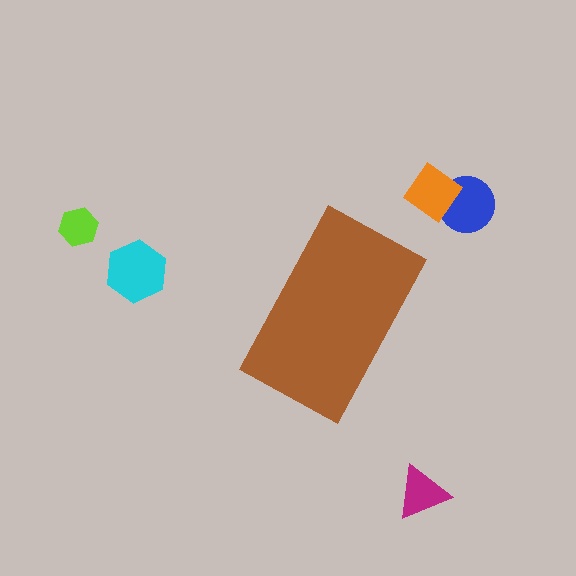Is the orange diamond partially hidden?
No, the orange diamond is fully visible.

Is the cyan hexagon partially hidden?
No, the cyan hexagon is fully visible.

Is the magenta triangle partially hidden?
No, the magenta triangle is fully visible.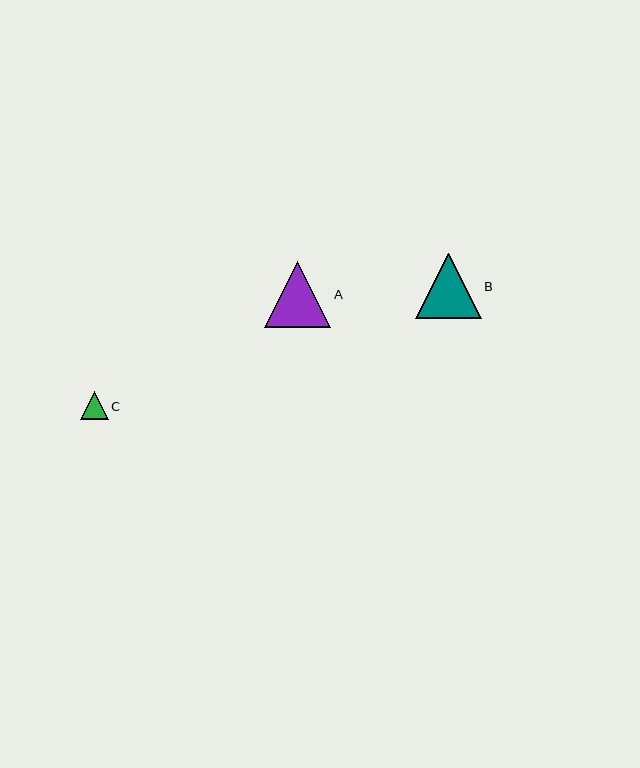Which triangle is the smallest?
Triangle C is the smallest with a size of approximately 28 pixels.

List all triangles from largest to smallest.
From largest to smallest: A, B, C.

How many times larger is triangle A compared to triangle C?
Triangle A is approximately 2.4 times the size of triangle C.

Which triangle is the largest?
Triangle A is the largest with a size of approximately 66 pixels.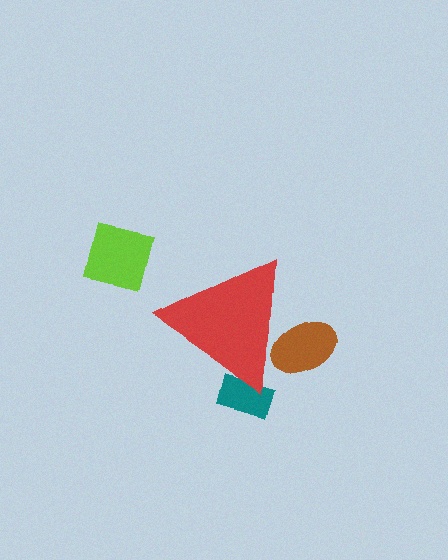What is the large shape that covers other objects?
A red triangle.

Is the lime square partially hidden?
No, the lime square is fully visible.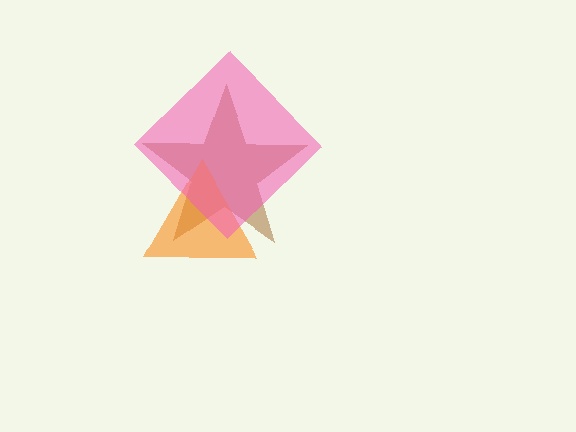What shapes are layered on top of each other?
The layered shapes are: a brown star, an orange triangle, a pink diamond.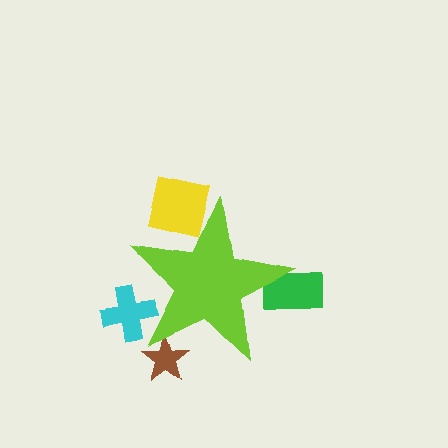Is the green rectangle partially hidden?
Yes, the green rectangle is partially hidden behind the lime star.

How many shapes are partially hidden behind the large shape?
4 shapes are partially hidden.